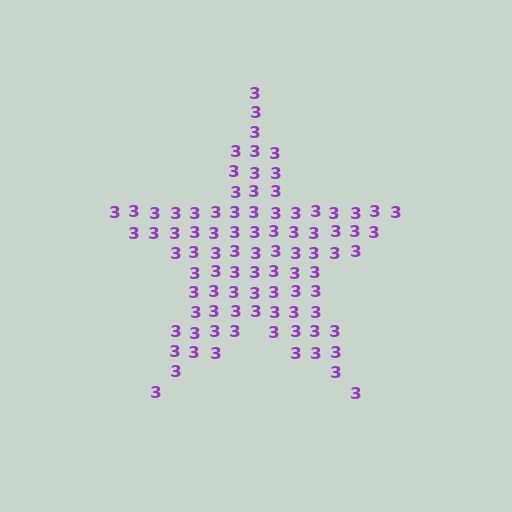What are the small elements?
The small elements are digit 3's.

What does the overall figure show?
The overall figure shows a star.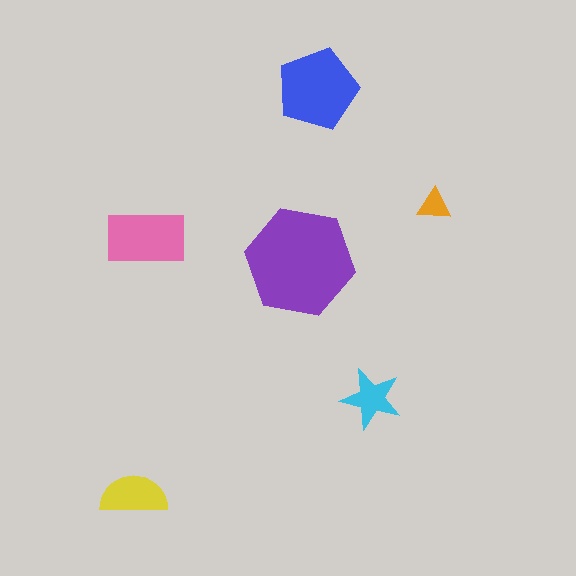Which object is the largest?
The purple hexagon.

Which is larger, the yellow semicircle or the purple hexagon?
The purple hexagon.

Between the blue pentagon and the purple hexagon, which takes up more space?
The purple hexagon.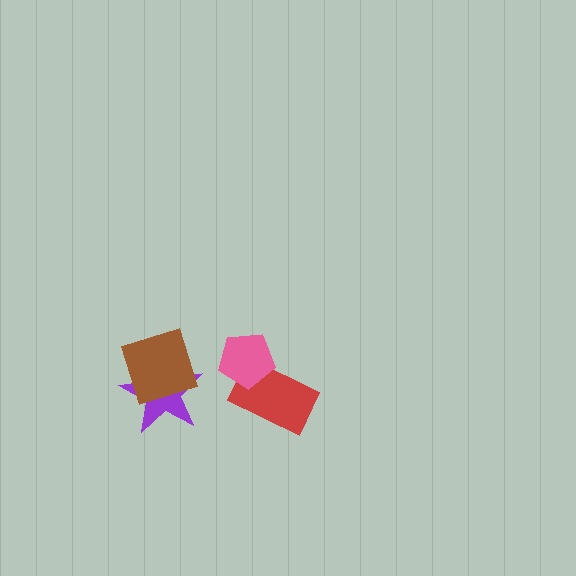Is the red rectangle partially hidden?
Yes, it is partially covered by another shape.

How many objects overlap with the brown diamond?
1 object overlaps with the brown diamond.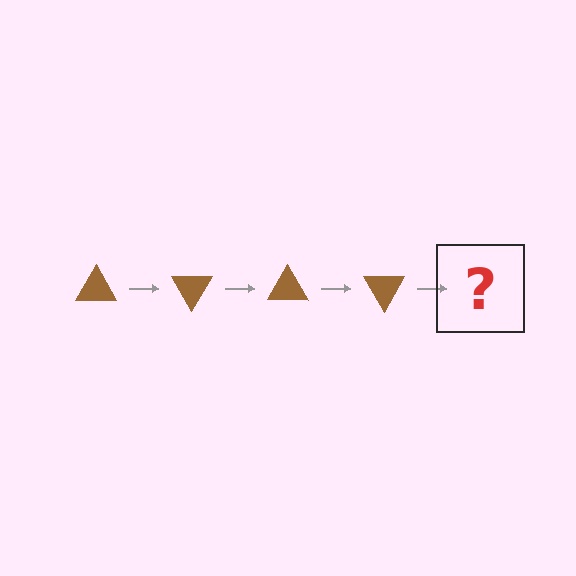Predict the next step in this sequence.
The next step is a brown triangle rotated 240 degrees.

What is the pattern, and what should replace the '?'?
The pattern is that the triangle rotates 60 degrees each step. The '?' should be a brown triangle rotated 240 degrees.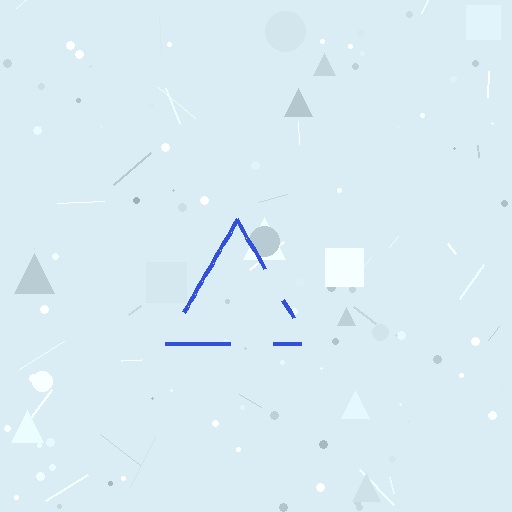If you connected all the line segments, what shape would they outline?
They would outline a triangle.